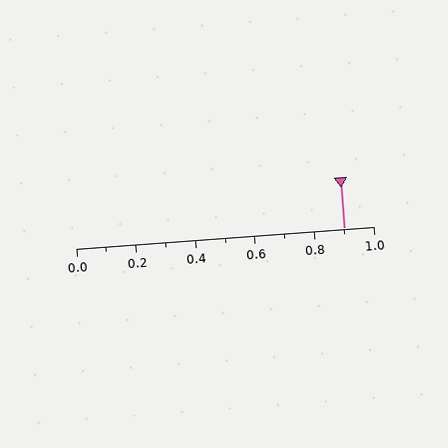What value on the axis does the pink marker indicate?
The marker indicates approximately 0.9.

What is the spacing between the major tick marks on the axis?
The major ticks are spaced 0.2 apart.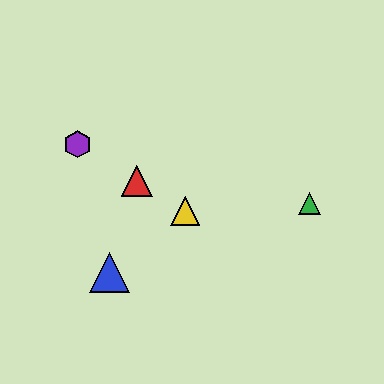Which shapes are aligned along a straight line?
The red triangle, the yellow triangle, the purple hexagon are aligned along a straight line.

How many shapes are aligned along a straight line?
3 shapes (the red triangle, the yellow triangle, the purple hexagon) are aligned along a straight line.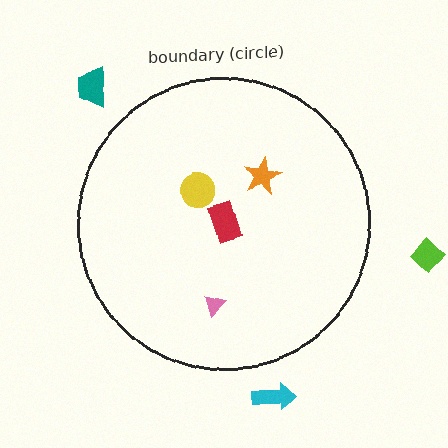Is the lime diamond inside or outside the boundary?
Outside.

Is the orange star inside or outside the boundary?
Inside.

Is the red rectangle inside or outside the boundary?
Inside.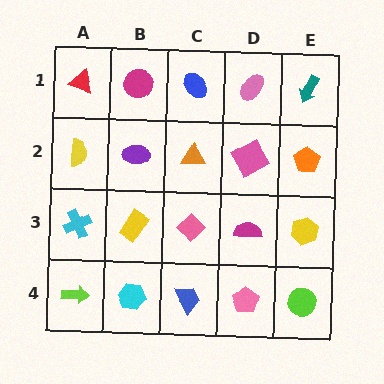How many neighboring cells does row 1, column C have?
3.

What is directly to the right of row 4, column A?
A cyan hexagon.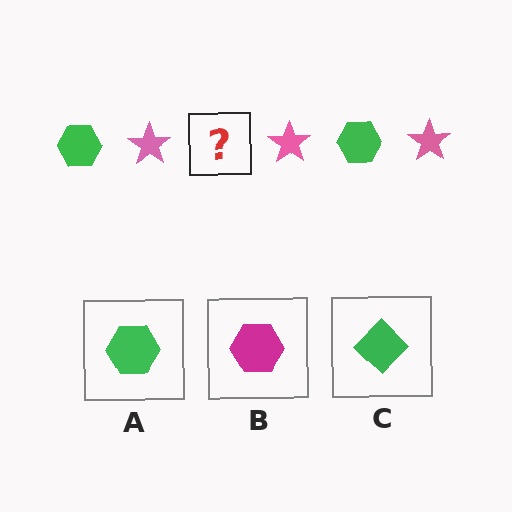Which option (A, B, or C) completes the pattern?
A.